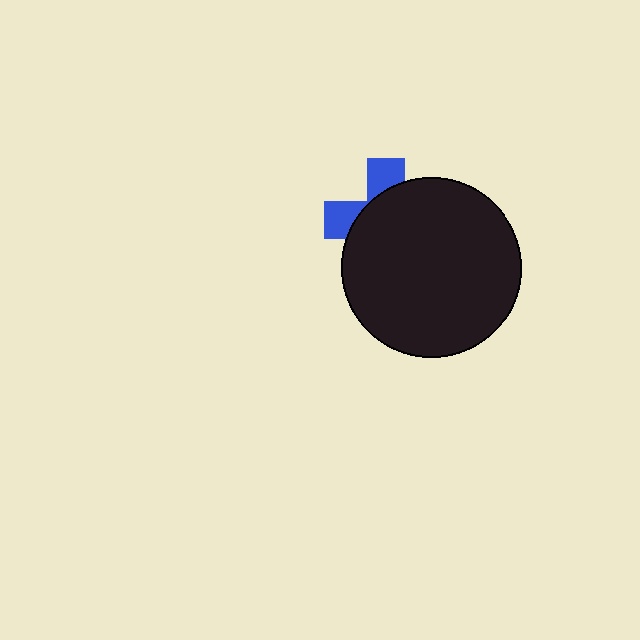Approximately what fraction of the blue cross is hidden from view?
Roughly 69% of the blue cross is hidden behind the black circle.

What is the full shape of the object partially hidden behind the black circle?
The partially hidden object is a blue cross.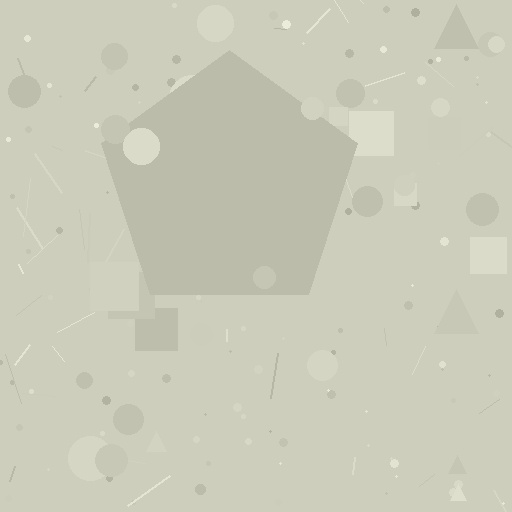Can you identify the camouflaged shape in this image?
The camouflaged shape is a pentagon.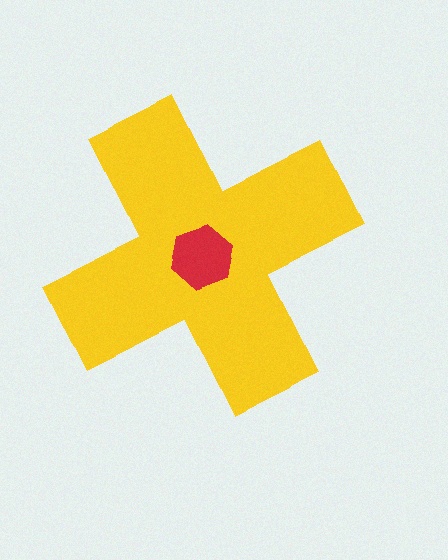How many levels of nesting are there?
2.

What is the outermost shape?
The yellow cross.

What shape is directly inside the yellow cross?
The red hexagon.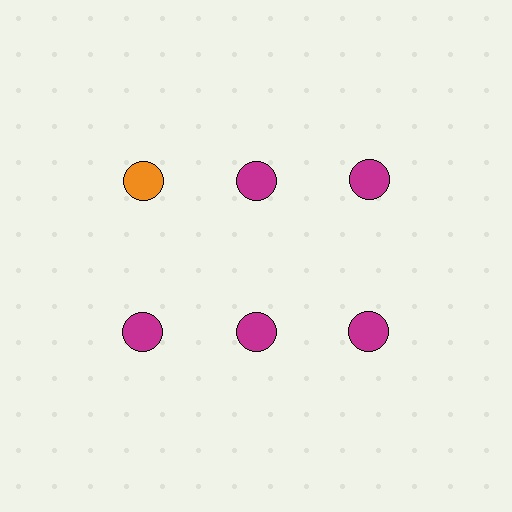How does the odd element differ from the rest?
It has a different color: orange instead of magenta.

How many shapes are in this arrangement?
There are 6 shapes arranged in a grid pattern.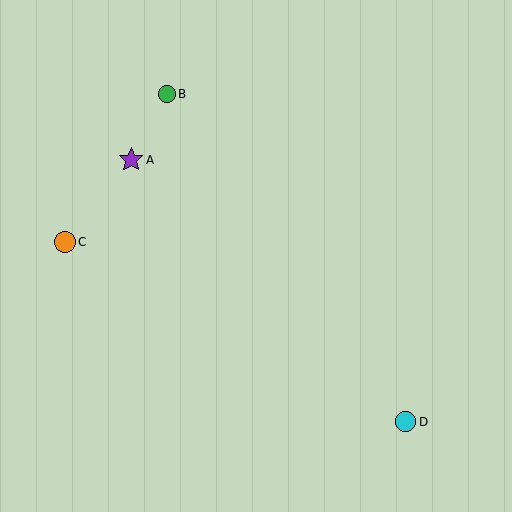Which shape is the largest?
The purple star (labeled A) is the largest.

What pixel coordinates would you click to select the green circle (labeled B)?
Click at (167, 94) to select the green circle B.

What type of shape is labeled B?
Shape B is a green circle.